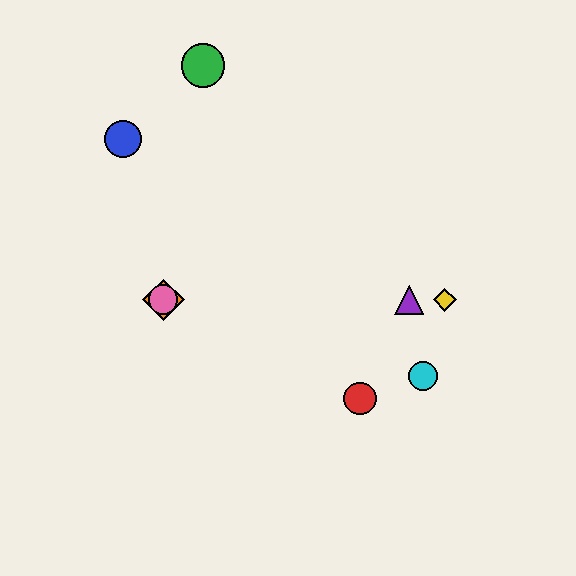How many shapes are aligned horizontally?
4 shapes (the yellow diamond, the purple triangle, the orange diamond, the pink circle) are aligned horizontally.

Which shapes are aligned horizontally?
The yellow diamond, the purple triangle, the orange diamond, the pink circle are aligned horizontally.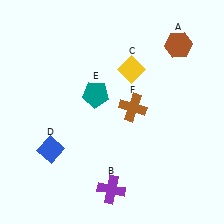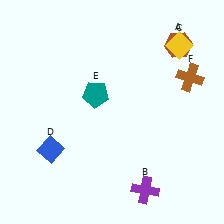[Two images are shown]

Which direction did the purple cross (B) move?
The purple cross (B) moved right.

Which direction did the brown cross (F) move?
The brown cross (F) moved right.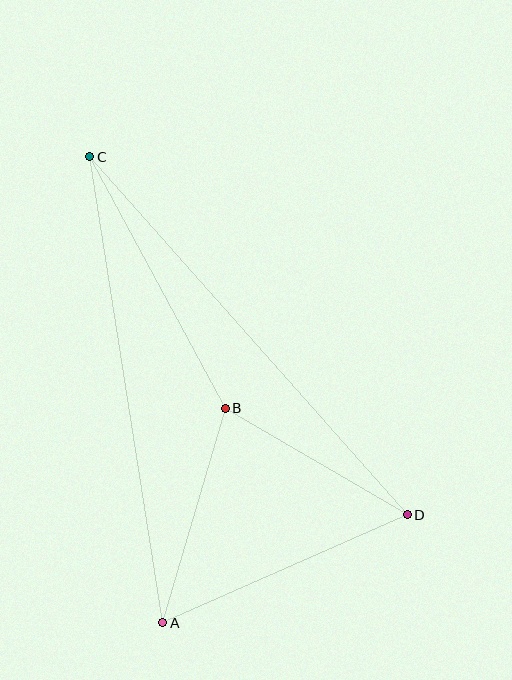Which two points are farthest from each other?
Points C and D are farthest from each other.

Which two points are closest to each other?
Points B and D are closest to each other.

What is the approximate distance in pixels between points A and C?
The distance between A and C is approximately 472 pixels.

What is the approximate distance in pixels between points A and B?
The distance between A and B is approximately 224 pixels.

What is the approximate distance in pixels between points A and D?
The distance between A and D is approximately 268 pixels.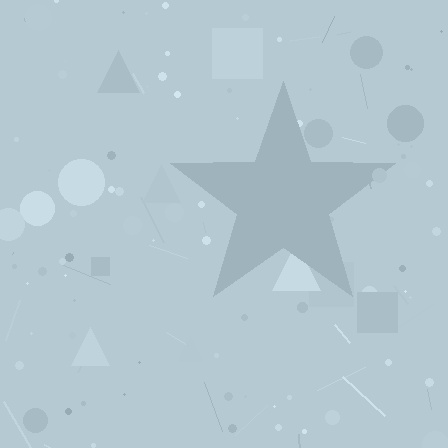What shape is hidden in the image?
A star is hidden in the image.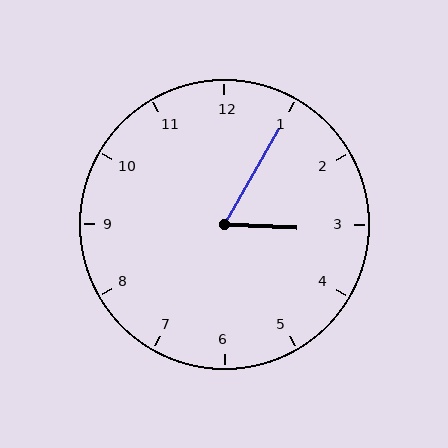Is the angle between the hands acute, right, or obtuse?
It is acute.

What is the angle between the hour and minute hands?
Approximately 62 degrees.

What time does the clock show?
3:05.